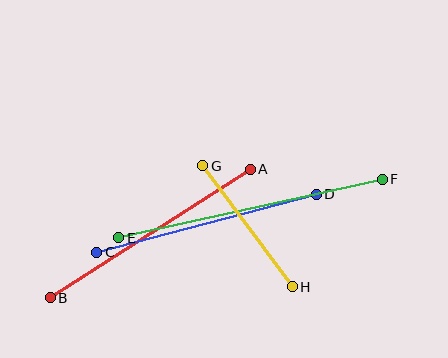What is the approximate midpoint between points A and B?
The midpoint is at approximately (150, 234) pixels.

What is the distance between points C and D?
The distance is approximately 227 pixels.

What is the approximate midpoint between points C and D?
The midpoint is at approximately (207, 223) pixels.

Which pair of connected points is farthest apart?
Points E and F are farthest apart.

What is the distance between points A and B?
The distance is approximately 238 pixels.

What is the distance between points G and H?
The distance is approximately 151 pixels.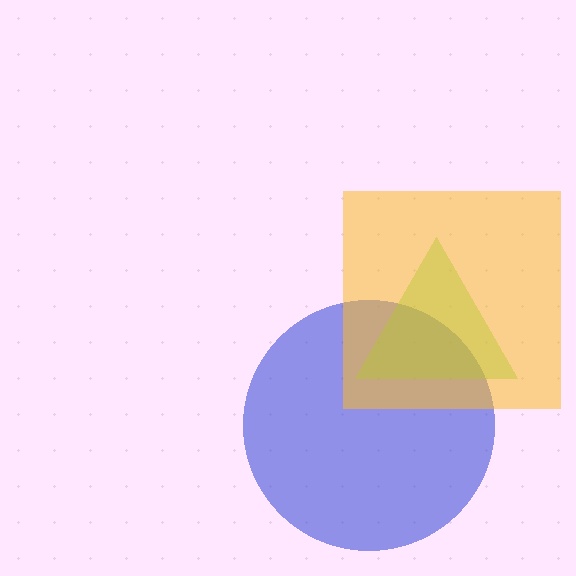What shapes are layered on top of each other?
The layered shapes are: a blue circle, a lime triangle, a yellow square.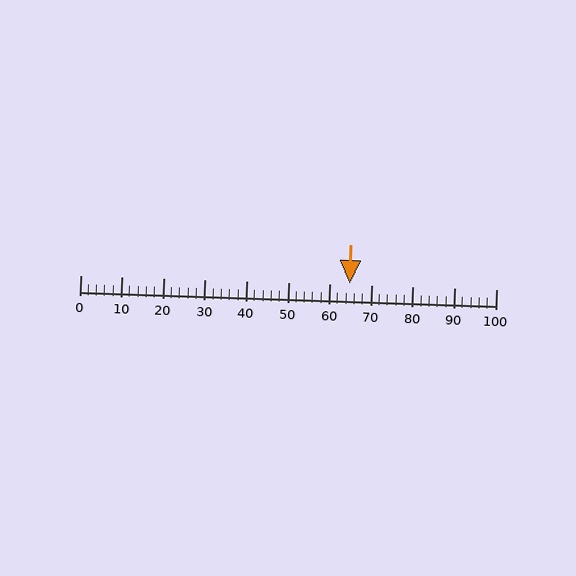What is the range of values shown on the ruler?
The ruler shows values from 0 to 100.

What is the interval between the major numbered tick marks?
The major tick marks are spaced 10 units apart.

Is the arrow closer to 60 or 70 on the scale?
The arrow is closer to 60.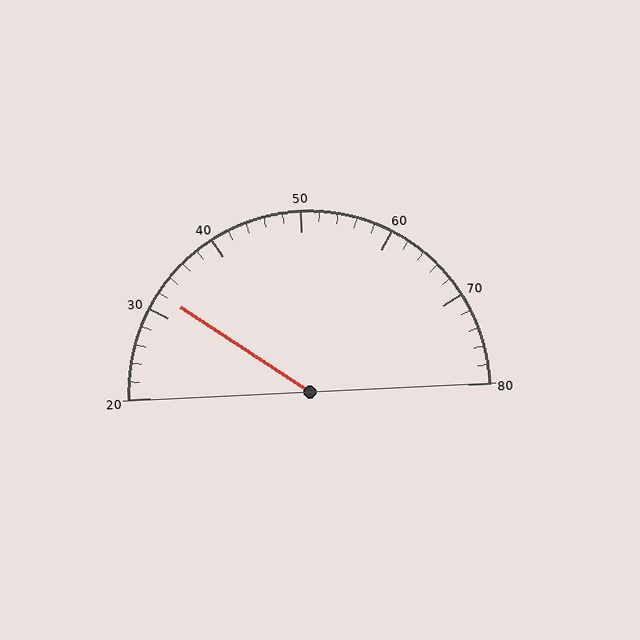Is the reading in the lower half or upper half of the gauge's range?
The reading is in the lower half of the range (20 to 80).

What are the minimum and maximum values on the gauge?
The gauge ranges from 20 to 80.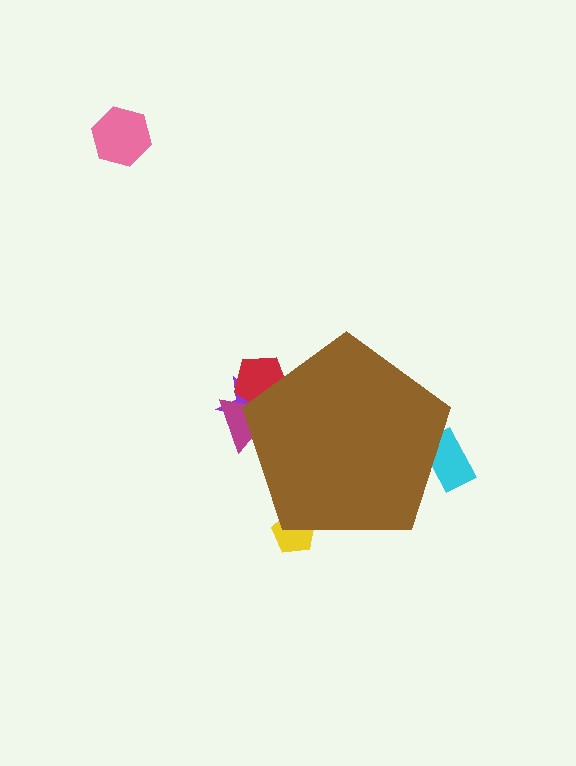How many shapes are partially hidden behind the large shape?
5 shapes are partially hidden.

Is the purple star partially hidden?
Yes, the purple star is partially hidden behind the brown pentagon.